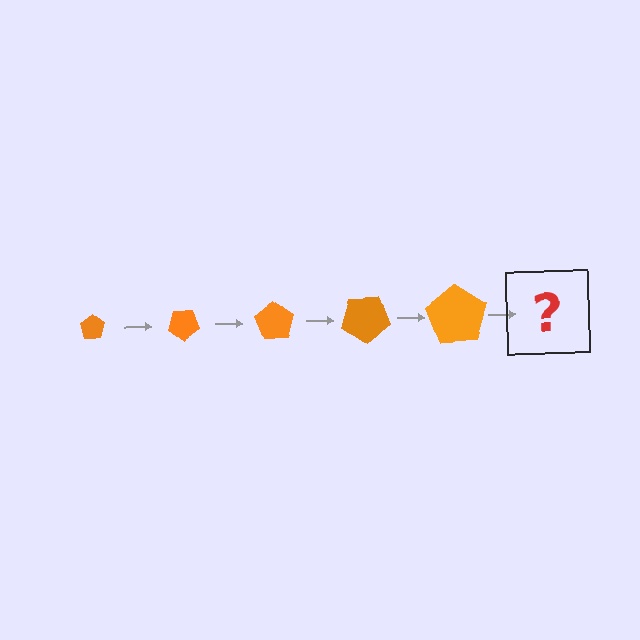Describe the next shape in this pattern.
It should be a pentagon, larger than the previous one and rotated 175 degrees from the start.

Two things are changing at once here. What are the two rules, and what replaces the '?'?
The two rules are that the pentagon grows larger each step and it rotates 35 degrees each step. The '?' should be a pentagon, larger than the previous one and rotated 175 degrees from the start.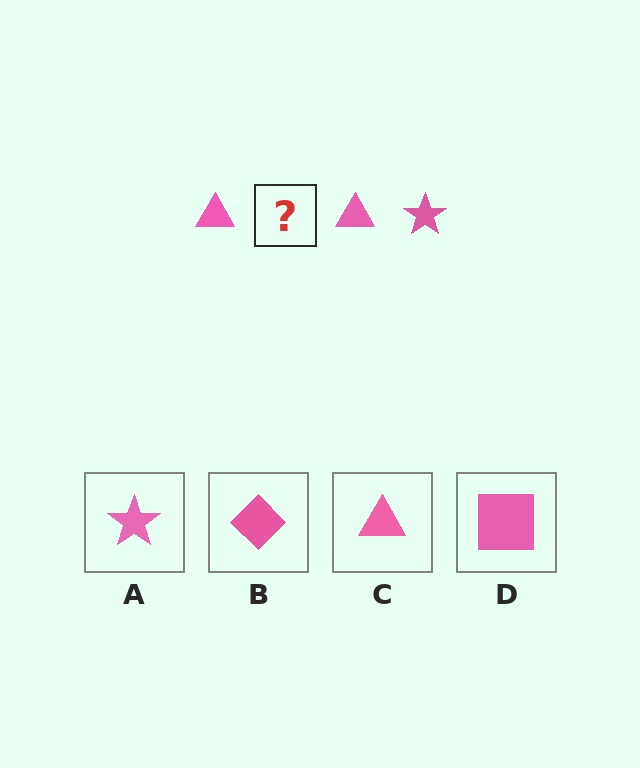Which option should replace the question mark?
Option A.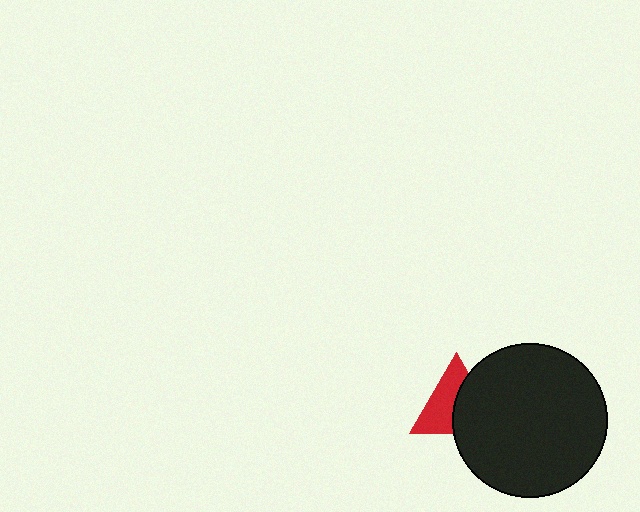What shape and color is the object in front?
The object in front is a black circle.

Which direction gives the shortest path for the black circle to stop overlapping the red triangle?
Moving right gives the shortest separation.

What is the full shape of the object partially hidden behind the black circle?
The partially hidden object is a red triangle.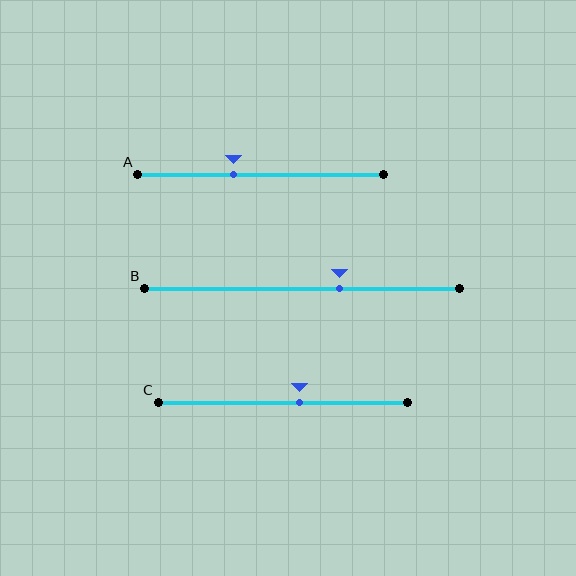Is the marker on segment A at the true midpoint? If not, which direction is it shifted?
No, the marker on segment A is shifted to the left by about 11% of the segment length.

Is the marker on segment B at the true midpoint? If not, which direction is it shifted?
No, the marker on segment B is shifted to the right by about 12% of the segment length.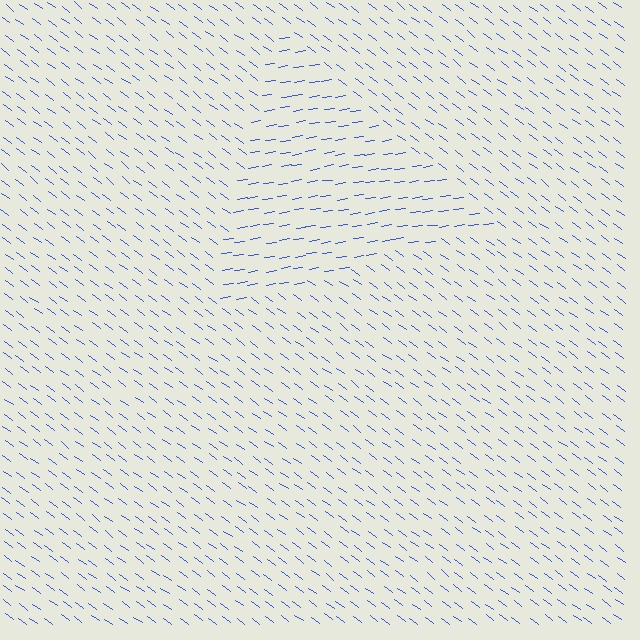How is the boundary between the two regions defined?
The boundary is defined purely by a change in line orientation (approximately 45 degrees difference). All lines are the same color and thickness.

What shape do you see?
I see a triangle.